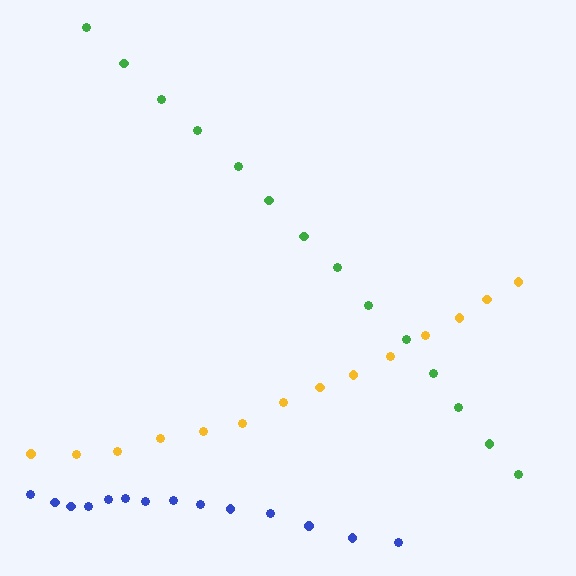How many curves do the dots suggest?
There are 3 distinct paths.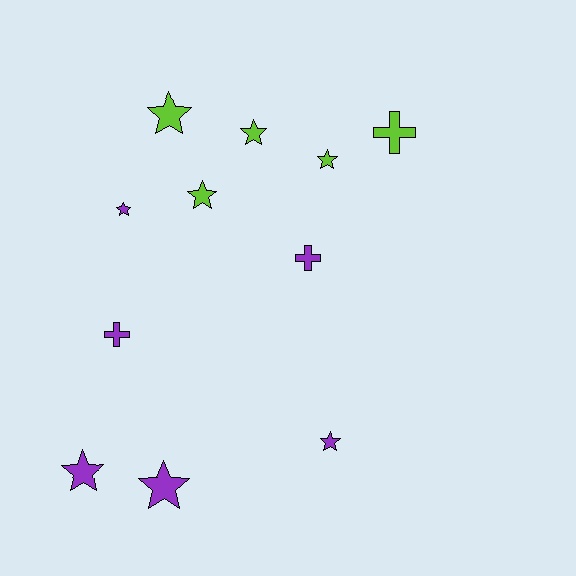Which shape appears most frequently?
Star, with 8 objects.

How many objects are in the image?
There are 11 objects.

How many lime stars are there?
There are 4 lime stars.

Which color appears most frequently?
Purple, with 6 objects.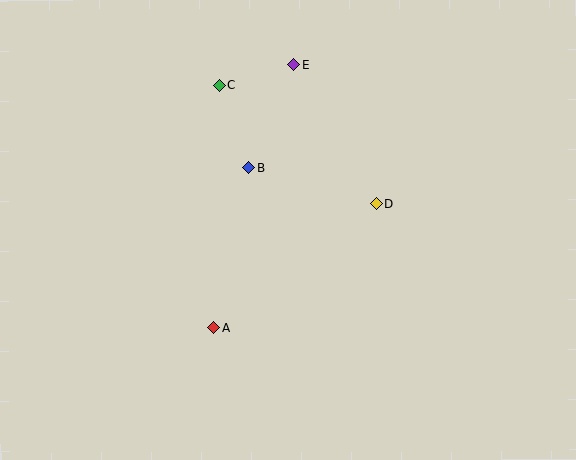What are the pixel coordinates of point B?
Point B is at (249, 168).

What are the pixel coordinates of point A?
Point A is at (214, 328).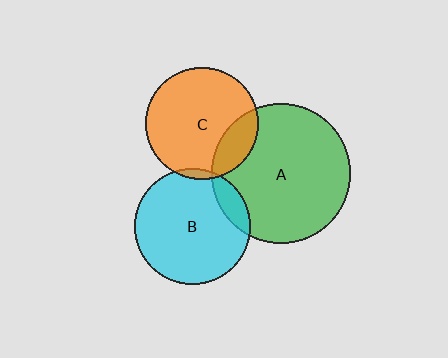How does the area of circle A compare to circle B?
Approximately 1.5 times.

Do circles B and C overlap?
Yes.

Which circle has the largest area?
Circle A (green).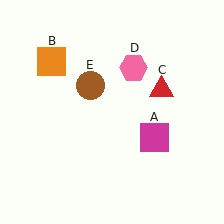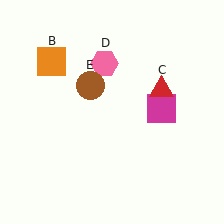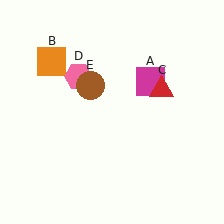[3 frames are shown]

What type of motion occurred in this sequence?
The magenta square (object A), pink hexagon (object D) rotated counterclockwise around the center of the scene.